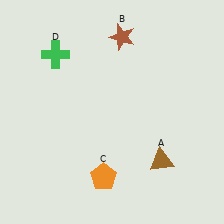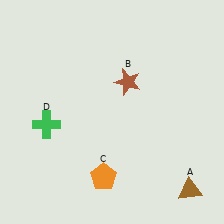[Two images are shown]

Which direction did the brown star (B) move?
The brown star (B) moved down.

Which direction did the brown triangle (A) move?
The brown triangle (A) moved down.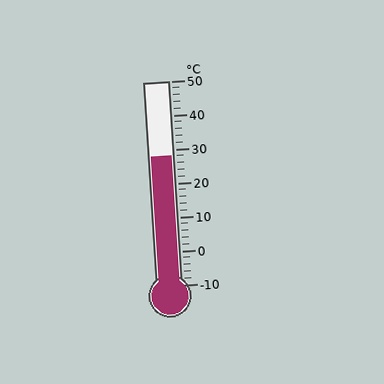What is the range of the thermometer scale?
The thermometer scale ranges from -10°C to 50°C.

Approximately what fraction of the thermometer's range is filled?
The thermometer is filled to approximately 65% of its range.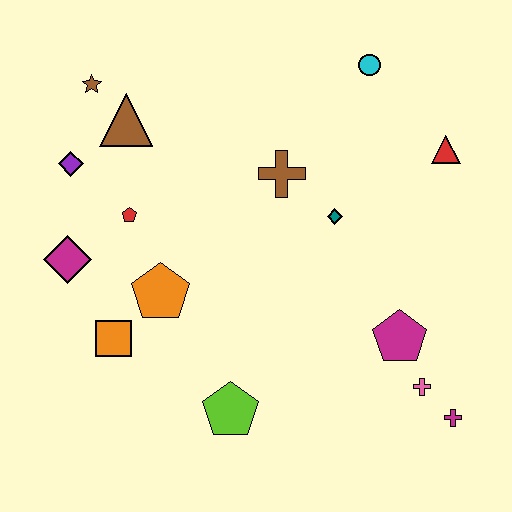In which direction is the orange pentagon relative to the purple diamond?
The orange pentagon is below the purple diamond.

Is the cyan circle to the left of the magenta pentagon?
Yes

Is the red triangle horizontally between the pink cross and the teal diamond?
No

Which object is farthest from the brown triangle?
The magenta cross is farthest from the brown triangle.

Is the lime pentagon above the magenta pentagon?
No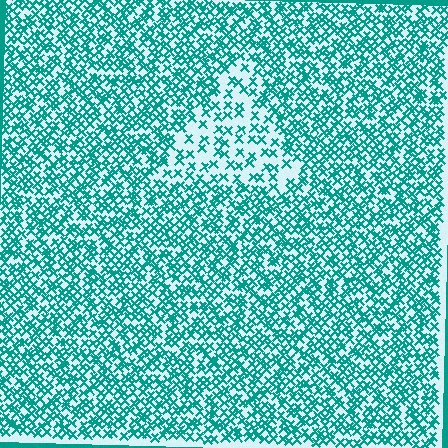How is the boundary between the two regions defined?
The boundary is defined by a change in element density (approximately 2.1x ratio). All elements are the same color, size, and shape.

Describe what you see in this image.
The image contains small teal elements arranged at two different densities. A triangle-shaped region is visible where the elements are less densely packed than the surrounding area.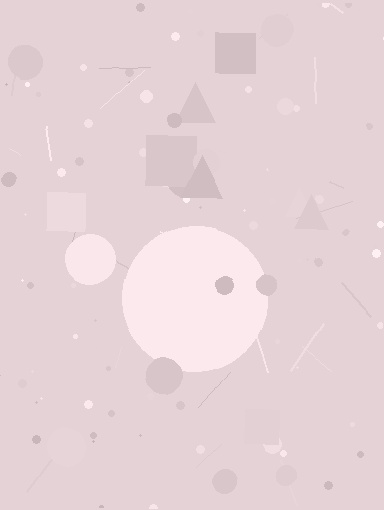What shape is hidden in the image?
A circle is hidden in the image.